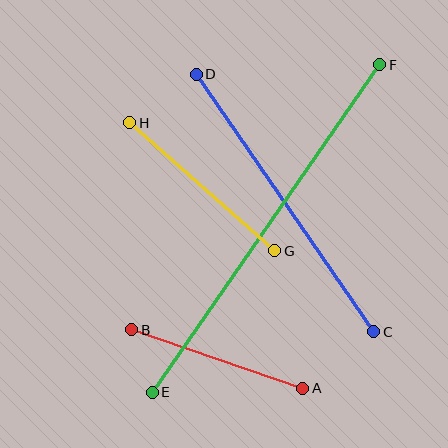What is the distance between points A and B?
The distance is approximately 181 pixels.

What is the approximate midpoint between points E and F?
The midpoint is at approximately (266, 229) pixels.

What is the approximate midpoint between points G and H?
The midpoint is at approximately (202, 187) pixels.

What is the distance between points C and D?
The distance is approximately 313 pixels.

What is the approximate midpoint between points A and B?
The midpoint is at approximately (217, 359) pixels.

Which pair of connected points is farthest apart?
Points E and F are farthest apart.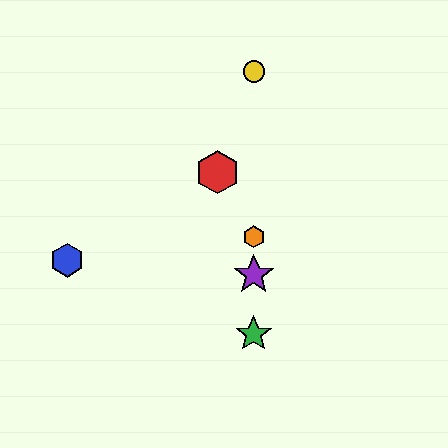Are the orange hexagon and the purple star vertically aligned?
Yes, both are at x≈254.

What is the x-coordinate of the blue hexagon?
The blue hexagon is at x≈67.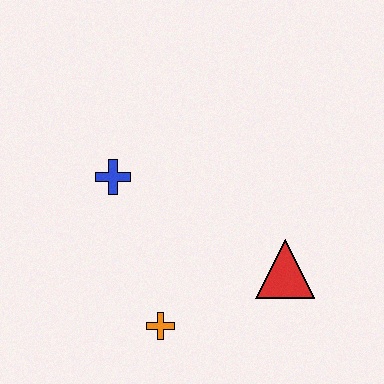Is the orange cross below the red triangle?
Yes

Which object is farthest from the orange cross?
The blue cross is farthest from the orange cross.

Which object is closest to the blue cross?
The orange cross is closest to the blue cross.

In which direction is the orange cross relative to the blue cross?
The orange cross is below the blue cross.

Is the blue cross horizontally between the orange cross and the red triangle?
No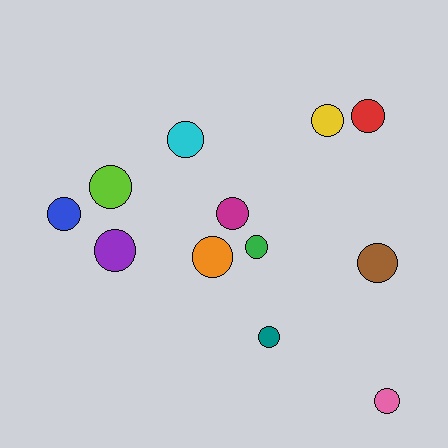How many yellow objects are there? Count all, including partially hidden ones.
There is 1 yellow object.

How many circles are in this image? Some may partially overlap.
There are 12 circles.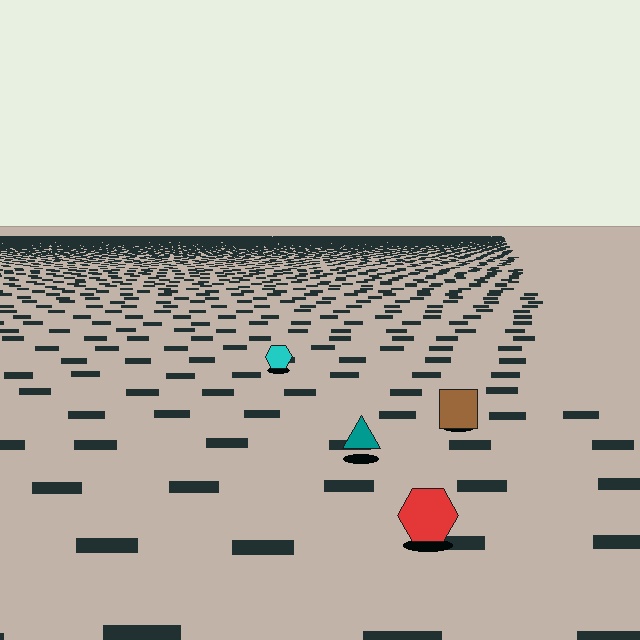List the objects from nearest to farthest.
From nearest to farthest: the red hexagon, the teal triangle, the brown square, the cyan hexagon.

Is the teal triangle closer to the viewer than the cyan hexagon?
Yes. The teal triangle is closer — you can tell from the texture gradient: the ground texture is coarser near it.